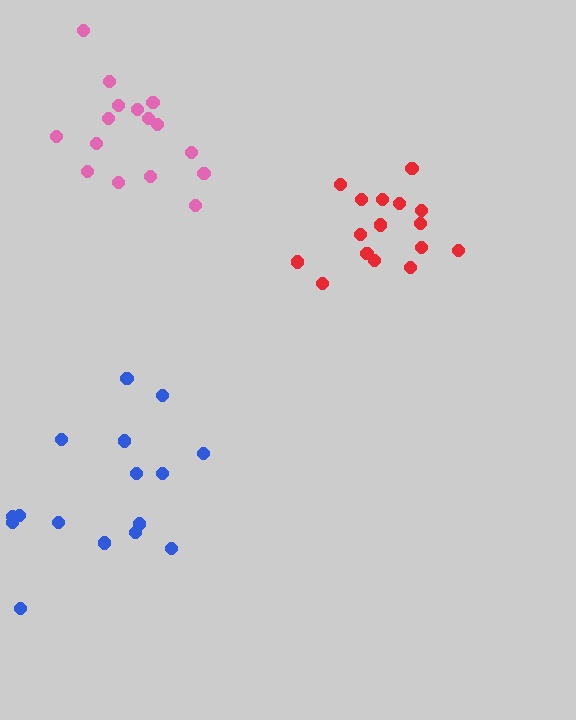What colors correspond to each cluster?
The clusters are colored: pink, red, blue.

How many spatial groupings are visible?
There are 3 spatial groupings.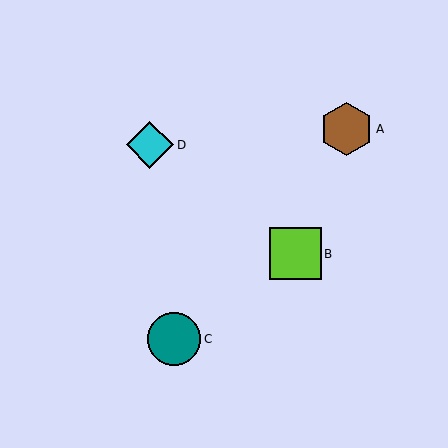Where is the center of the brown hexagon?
The center of the brown hexagon is at (346, 129).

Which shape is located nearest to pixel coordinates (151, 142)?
The cyan diamond (labeled D) at (150, 145) is nearest to that location.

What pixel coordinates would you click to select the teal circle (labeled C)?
Click at (174, 339) to select the teal circle C.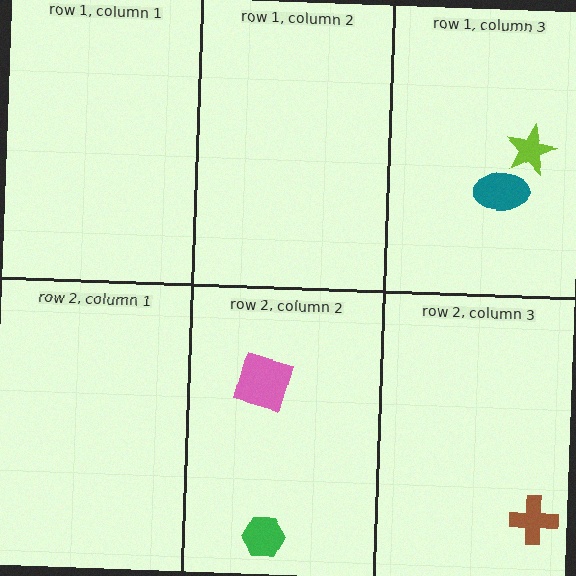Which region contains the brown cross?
The row 2, column 3 region.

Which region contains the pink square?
The row 2, column 2 region.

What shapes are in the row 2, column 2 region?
The green hexagon, the pink square.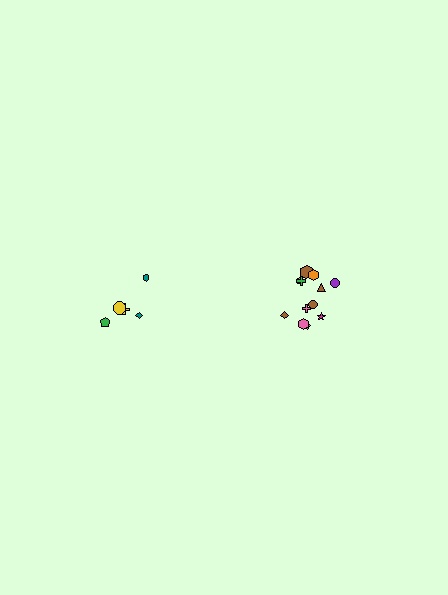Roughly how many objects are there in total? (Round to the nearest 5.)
Roughly 15 objects in total.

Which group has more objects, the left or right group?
The right group.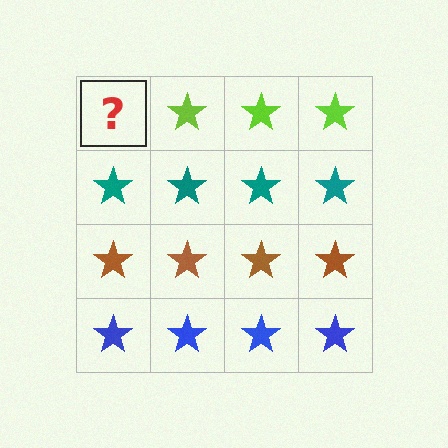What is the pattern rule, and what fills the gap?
The rule is that each row has a consistent color. The gap should be filled with a lime star.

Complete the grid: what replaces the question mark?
The question mark should be replaced with a lime star.